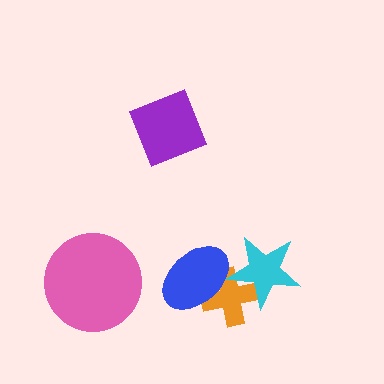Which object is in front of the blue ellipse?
The cyan star is in front of the blue ellipse.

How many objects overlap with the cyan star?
2 objects overlap with the cyan star.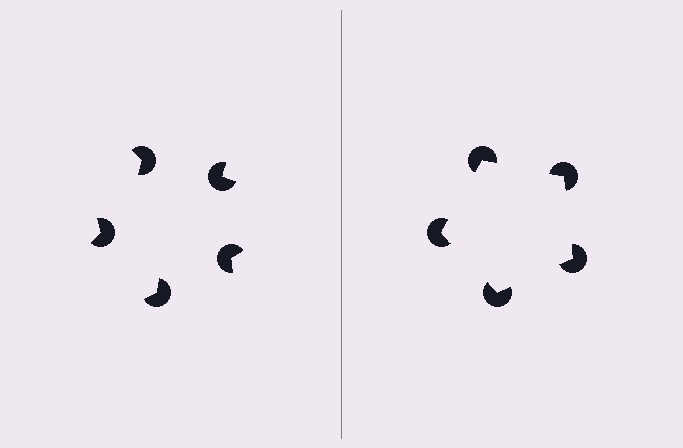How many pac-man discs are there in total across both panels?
10 — 5 on each side.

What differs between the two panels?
The pac-man discs are positioned identically on both sides; only the wedge orientations differ. On the right they align to a pentagon; on the left they are misaligned.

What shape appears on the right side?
An illusory pentagon.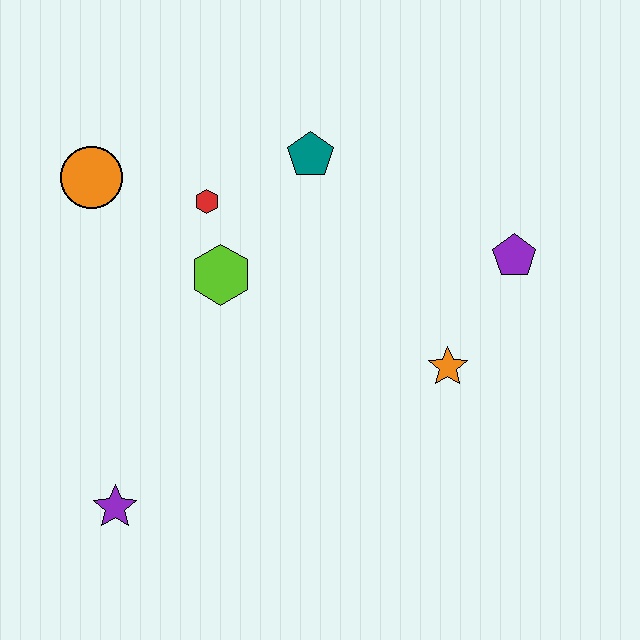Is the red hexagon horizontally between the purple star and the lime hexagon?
Yes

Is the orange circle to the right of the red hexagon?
No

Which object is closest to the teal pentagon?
The red hexagon is closest to the teal pentagon.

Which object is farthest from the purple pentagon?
The purple star is farthest from the purple pentagon.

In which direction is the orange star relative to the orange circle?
The orange star is to the right of the orange circle.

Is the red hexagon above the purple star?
Yes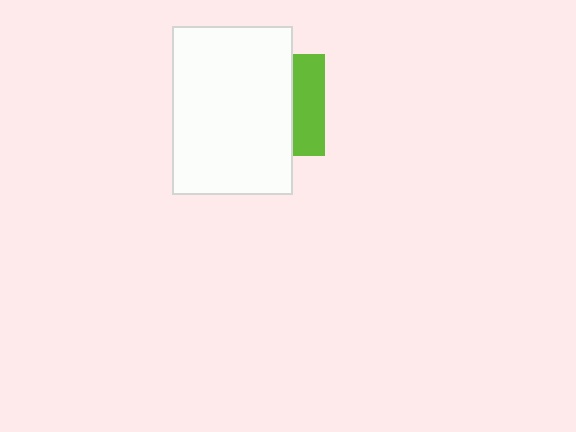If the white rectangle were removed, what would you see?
You would see the complete lime square.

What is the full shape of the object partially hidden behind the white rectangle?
The partially hidden object is a lime square.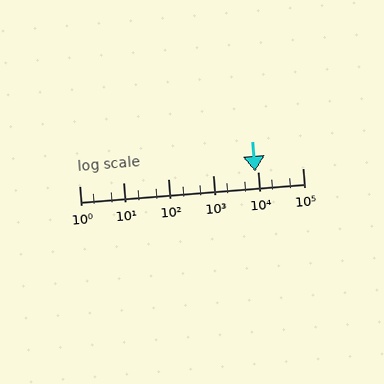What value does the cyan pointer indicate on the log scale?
The pointer indicates approximately 8500.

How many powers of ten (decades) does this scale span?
The scale spans 5 decades, from 1 to 100000.